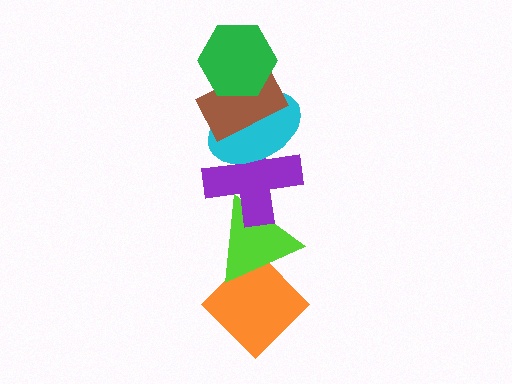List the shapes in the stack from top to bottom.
From top to bottom: the green hexagon, the brown rectangle, the cyan ellipse, the purple cross, the lime triangle, the orange diamond.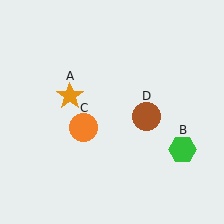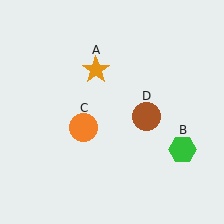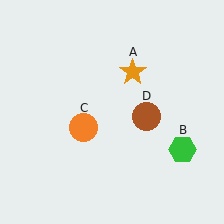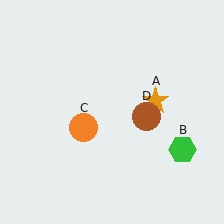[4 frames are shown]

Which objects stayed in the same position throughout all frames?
Green hexagon (object B) and orange circle (object C) and brown circle (object D) remained stationary.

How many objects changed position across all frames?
1 object changed position: orange star (object A).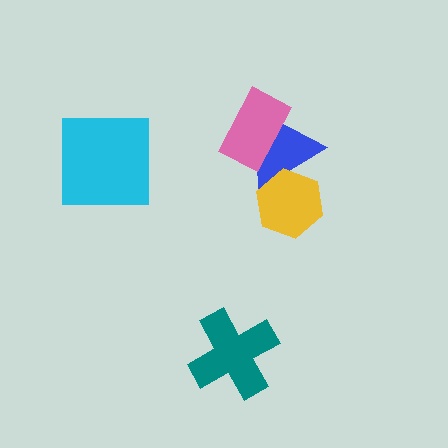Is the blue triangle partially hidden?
Yes, it is partially covered by another shape.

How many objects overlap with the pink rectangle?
1 object overlaps with the pink rectangle.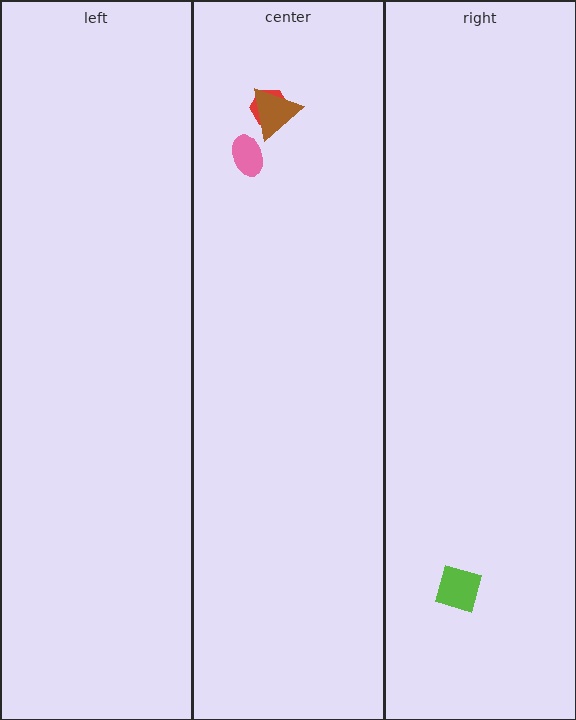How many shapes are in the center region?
3.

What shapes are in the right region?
The lime diamond.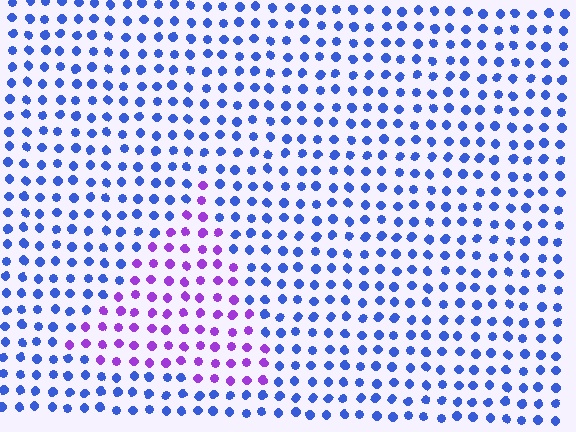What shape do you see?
I see a triangle.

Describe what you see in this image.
The image is filled with small blue elements in a uniform arrangement. A triangle-shaped region is visible where the elements are tinted to a slightly different hue, forming a subtle color boundary.